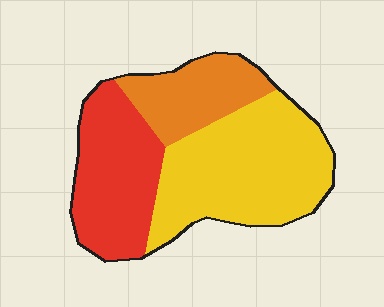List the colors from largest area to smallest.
From largest to smallest: yellow, red, orange.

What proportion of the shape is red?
Red covers 32% of the shape.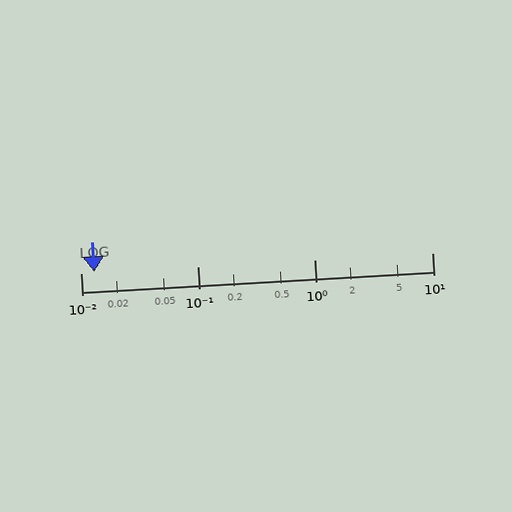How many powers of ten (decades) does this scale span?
The scale spans 3 decades, from 0.01 to 10.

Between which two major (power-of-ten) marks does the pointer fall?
The pointer is between 0.01 and 0.1.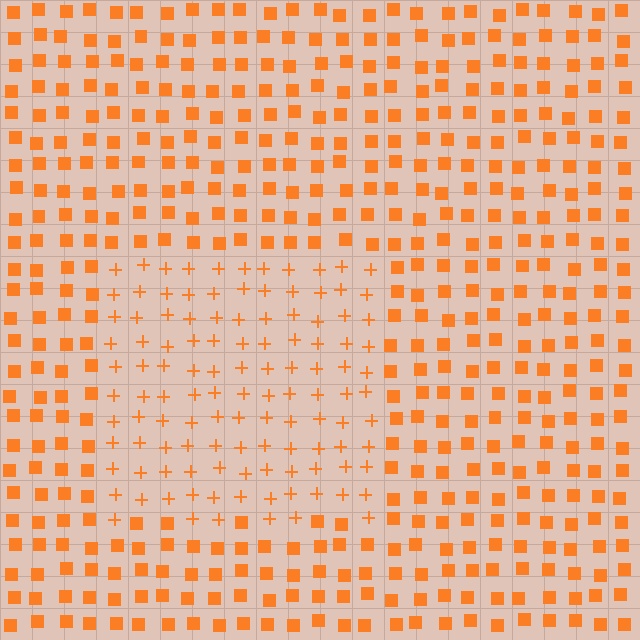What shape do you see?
I see a rectangle.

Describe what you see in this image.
The image is filled with small orange elements arranged in a uniform grid. A rectangle-shaped region contains plus signs, while the surrounding area contains squares. The boundary is defined purely by the change in element shape.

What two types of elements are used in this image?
The image uses plus signs inside the rectangle region and squares outside it.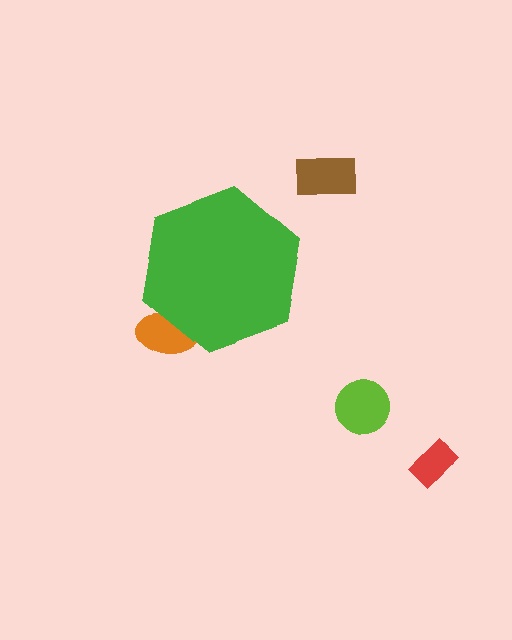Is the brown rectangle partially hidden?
No, the brown rectangle is fully visible.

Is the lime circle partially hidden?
No, the lime circle is fully visible.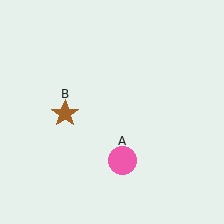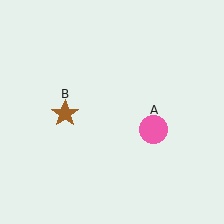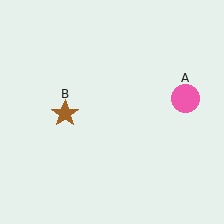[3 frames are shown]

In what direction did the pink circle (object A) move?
The pink circle (object A) moved up and to the right.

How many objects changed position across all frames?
1 object changed position: pink circle (object A).